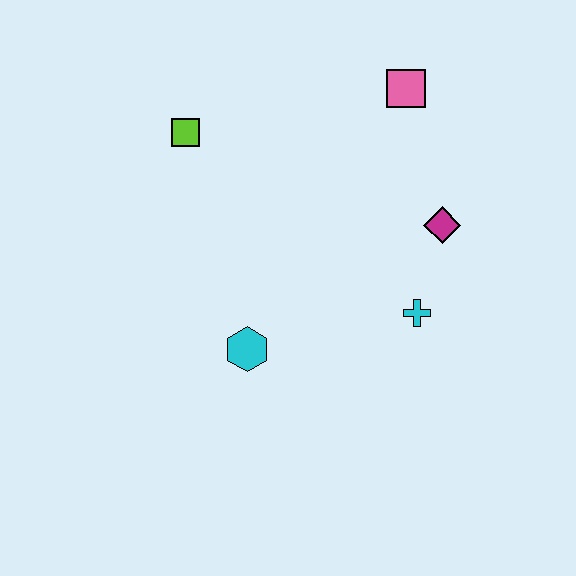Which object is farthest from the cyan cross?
The lime square is farthest from the cyan cross.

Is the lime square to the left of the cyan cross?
Yes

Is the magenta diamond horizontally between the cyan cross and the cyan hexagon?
No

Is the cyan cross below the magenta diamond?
Yes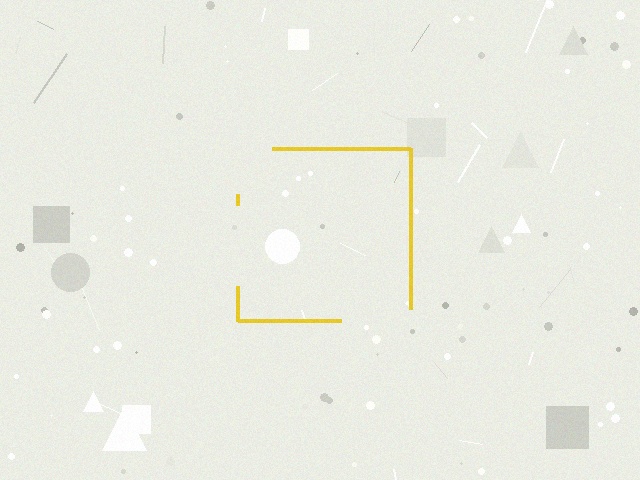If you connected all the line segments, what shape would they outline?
They would outline a square.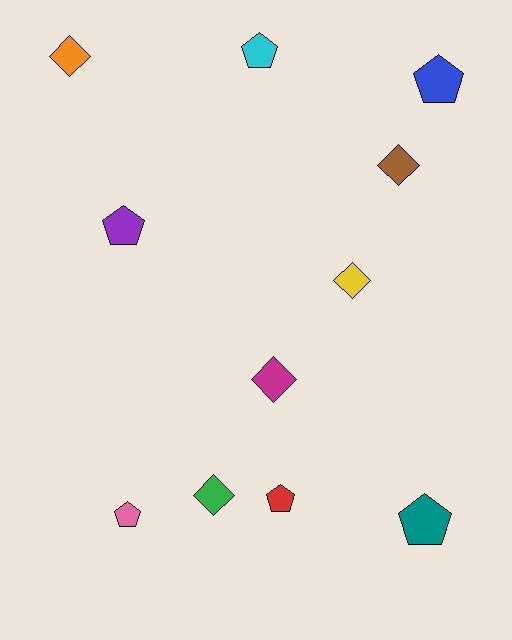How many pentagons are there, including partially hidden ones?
There are 6 pentagons.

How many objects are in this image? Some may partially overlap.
There are 11 objects.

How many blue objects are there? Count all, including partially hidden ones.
There is 1 blue object.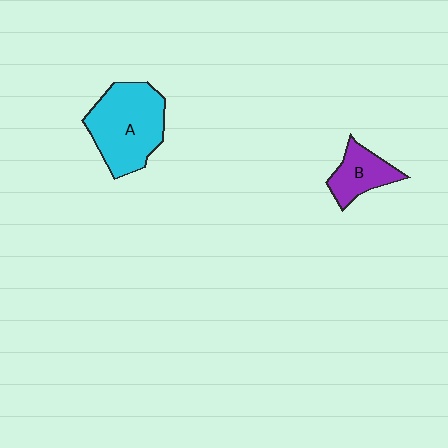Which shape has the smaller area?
Shape B (purple).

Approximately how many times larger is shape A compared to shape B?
Approximately 2.1 times.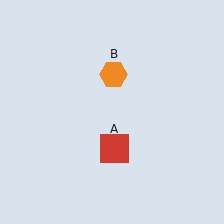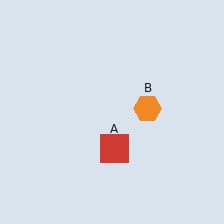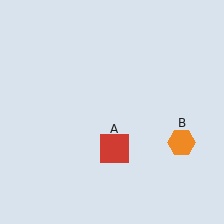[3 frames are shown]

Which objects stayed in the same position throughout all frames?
Red square (object A) remained stationary.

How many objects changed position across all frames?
1 object changed position: orange hexagon (object B).